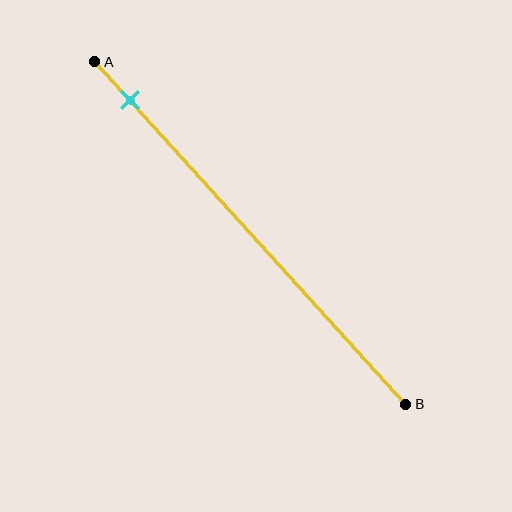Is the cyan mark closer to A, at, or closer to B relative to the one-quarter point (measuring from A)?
The cyan mark is closer to point A than the one-quarter point of segment AB.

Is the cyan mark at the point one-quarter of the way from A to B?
No, the mark is at about 10% from A, not at the 25% one-quarter point.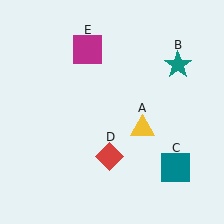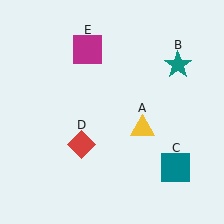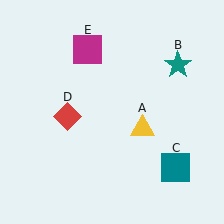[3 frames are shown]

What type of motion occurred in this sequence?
The red diamond (object D) rotated clockwise around the center of the scene.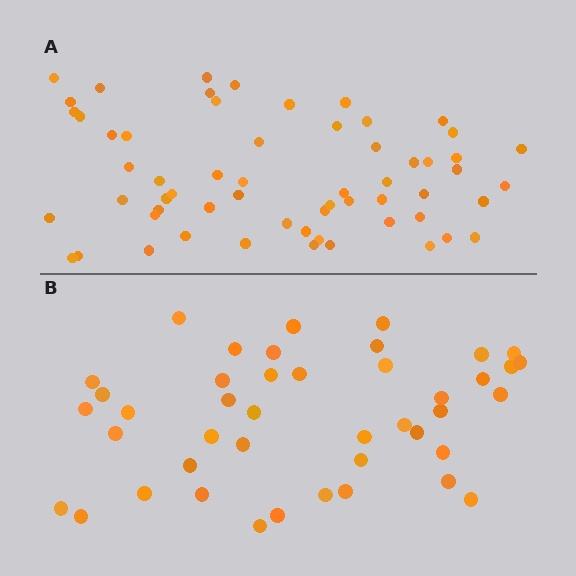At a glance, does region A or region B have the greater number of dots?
Region A (the top region) has more dots.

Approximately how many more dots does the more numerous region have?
Region A has approximately 15 more dots than region B.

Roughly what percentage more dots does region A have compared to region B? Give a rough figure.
About 40% more.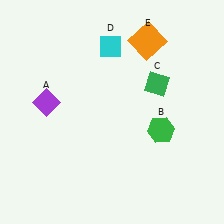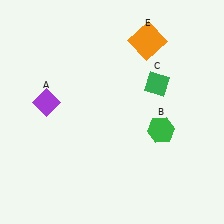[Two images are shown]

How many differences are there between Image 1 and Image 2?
There is 1 difference between the two images.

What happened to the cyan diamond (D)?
The cyan diamond (D) was removed in Image 2. It was in the top-left area of Image 1.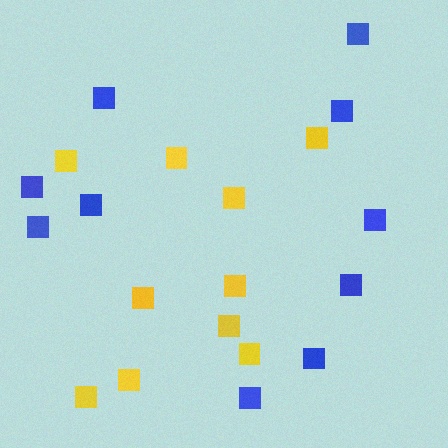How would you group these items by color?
There are 2 groups: one group of blue squares (10) and one group of yellow squares (10).